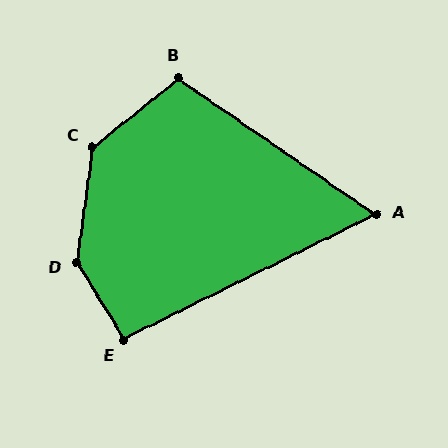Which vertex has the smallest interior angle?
A, at approximately 61 degrees.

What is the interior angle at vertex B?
Approximately 107 degrees (obtuse).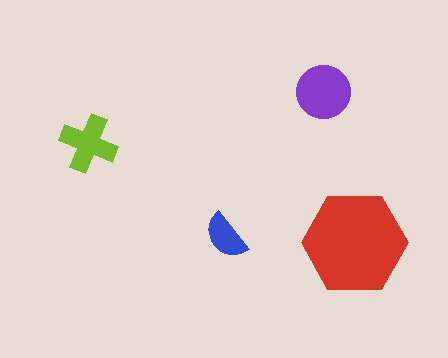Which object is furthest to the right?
The red hexagon is rightmost.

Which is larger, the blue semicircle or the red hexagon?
The red hexagon.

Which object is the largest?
The red hexagon.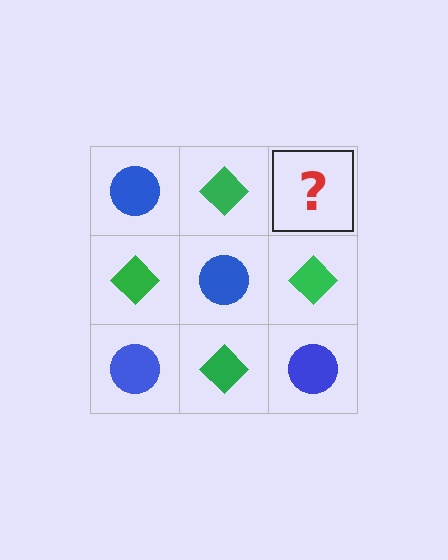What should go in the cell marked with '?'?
The missing cell should contain a blue circle.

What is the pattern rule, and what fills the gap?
The rule is that it alternates blue circle and green diamond in a checkerboard pattern. The gap should be filled with a blue circle.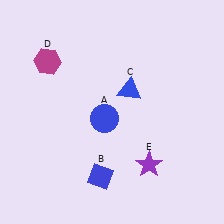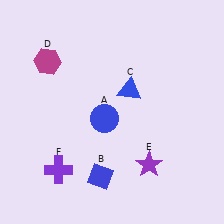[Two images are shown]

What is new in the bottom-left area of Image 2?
A purple cross (F) was added in the bottom-left area of Image 2.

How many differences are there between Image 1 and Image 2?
There is 1 difference between the two images.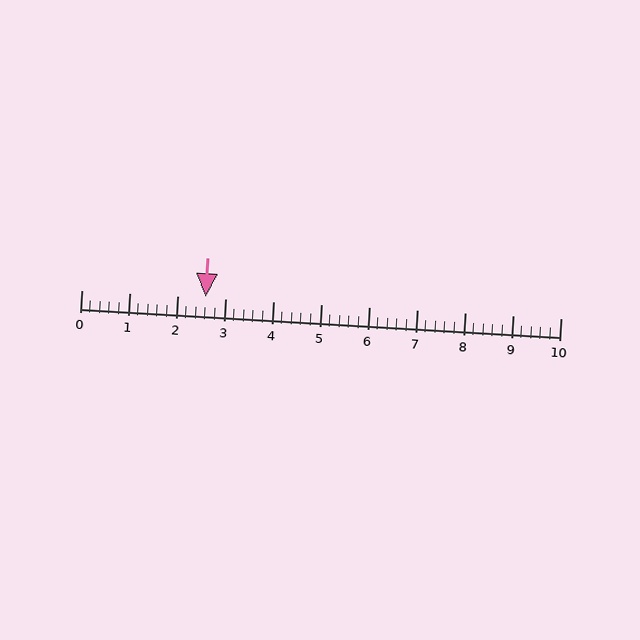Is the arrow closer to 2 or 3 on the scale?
The arrow is closer to 3.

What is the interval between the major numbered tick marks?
The major tick marks are spaced 1 units apart.